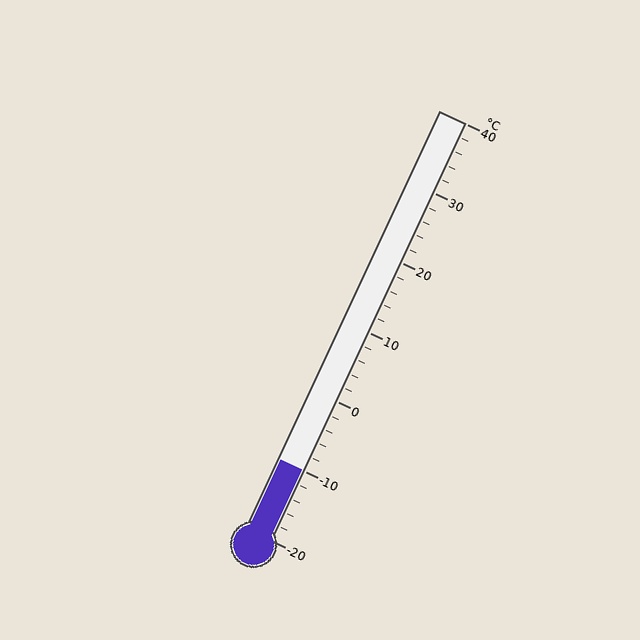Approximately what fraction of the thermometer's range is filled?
The thermometer is filled to approximately 15% of its range.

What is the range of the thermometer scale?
The thermometer scale ranges from -20°C to 40°C.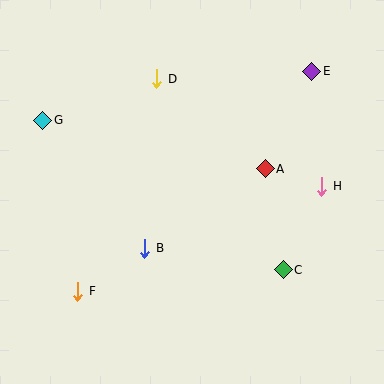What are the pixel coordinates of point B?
Point B is at (145, 248).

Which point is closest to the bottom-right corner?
Point C is closest to the bottom-right corner.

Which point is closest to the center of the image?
Point B at (145, 248) is closest to the center.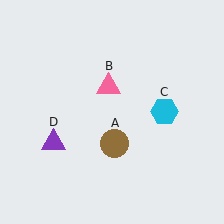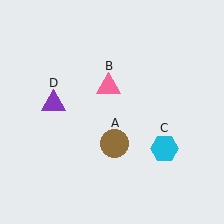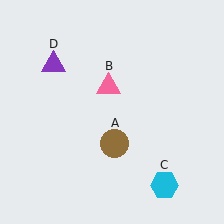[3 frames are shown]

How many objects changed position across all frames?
2 objects changed position: cyan hexagon (object C), purple triangle (object D).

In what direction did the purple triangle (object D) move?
The purple triangle (object D) moved up.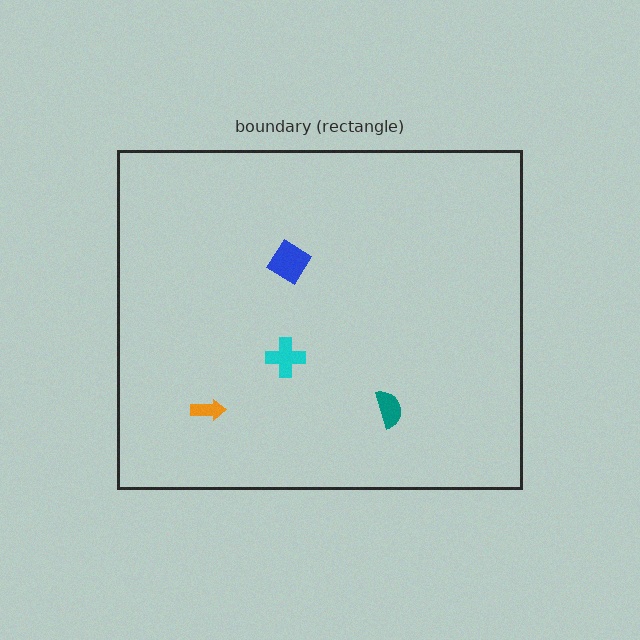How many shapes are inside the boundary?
4 inside, 0 outside.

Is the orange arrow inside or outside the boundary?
Inside.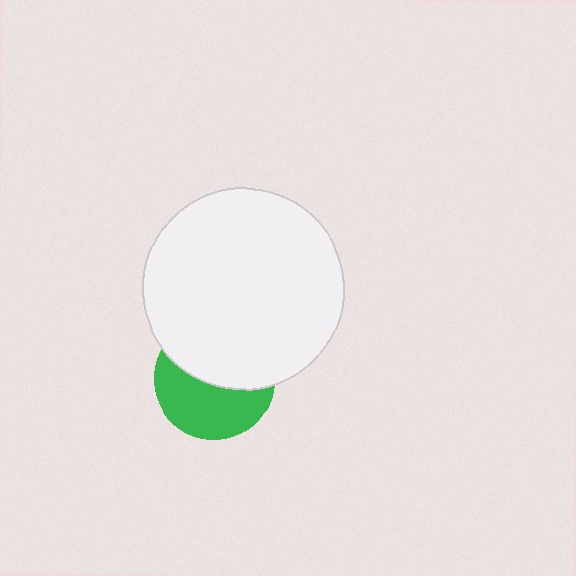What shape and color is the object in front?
The object in front is a white circle.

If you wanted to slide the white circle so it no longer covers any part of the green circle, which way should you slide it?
Slide it up — that is the most direct way to separate the two shapes.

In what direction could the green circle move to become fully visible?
The green circle could move down. That would shift it out from behind the white circle entirely.